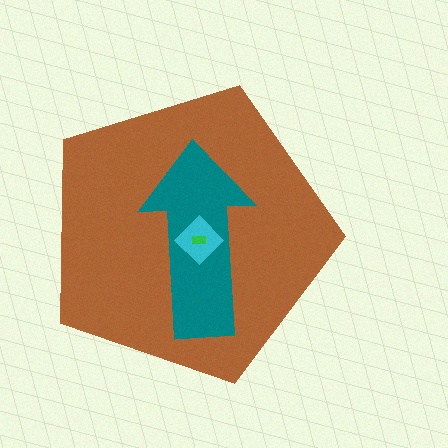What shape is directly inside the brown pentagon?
The teal arrow.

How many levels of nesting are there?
4.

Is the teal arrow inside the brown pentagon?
Yes.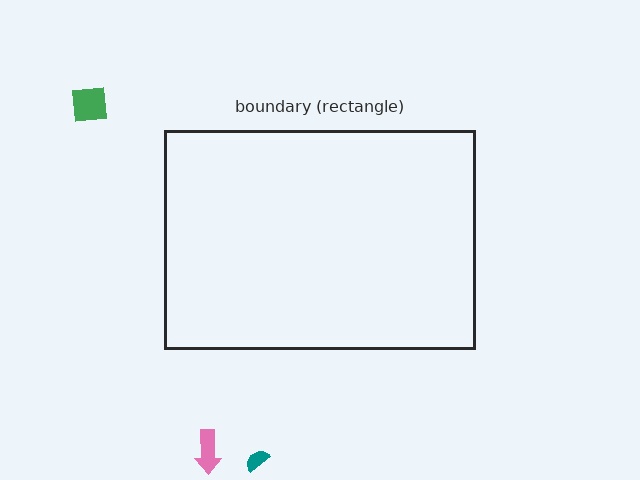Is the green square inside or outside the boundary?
Outside.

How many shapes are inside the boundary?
0 inside, 3 outside.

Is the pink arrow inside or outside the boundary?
Outside.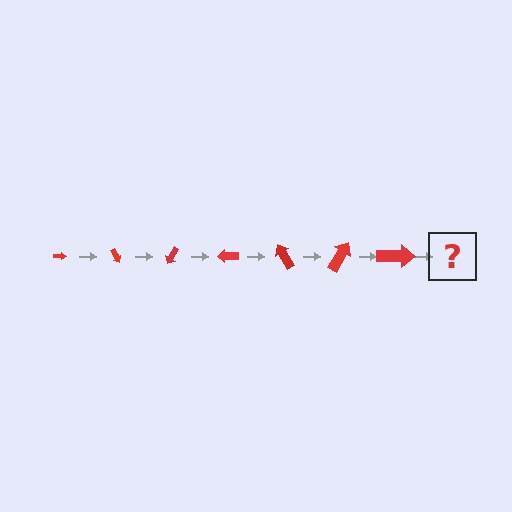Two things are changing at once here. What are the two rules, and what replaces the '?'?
The two rules are that the arrow grows larger each step and it rotates 60 degrees each step. The '?' should be an arrow, larger than the previous one and rotated 420 degrees from the start.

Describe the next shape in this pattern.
It should be an arrow, larger than the previous one and rotated 420 degrees from the start.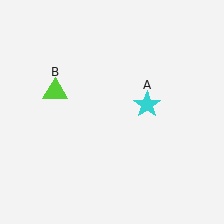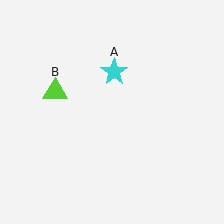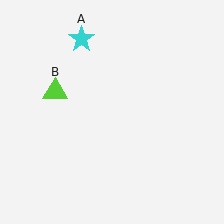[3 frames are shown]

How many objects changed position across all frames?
1 object changed position: cyan star (object A).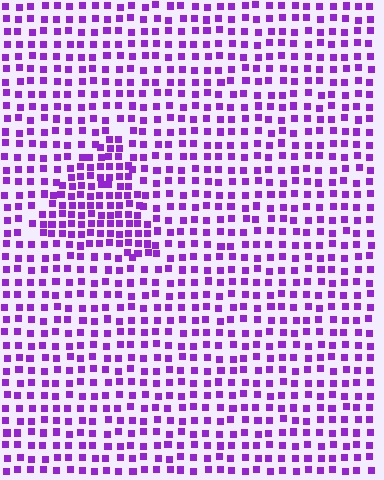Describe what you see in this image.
The image contains small purple elements arranged at two different densities. A triangle-shaped region is visible where the elements are more densely packed than the surrounding area.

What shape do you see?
I see a triangle.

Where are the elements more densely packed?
The elements are more densely packed inside the triangle boundary.